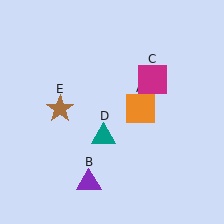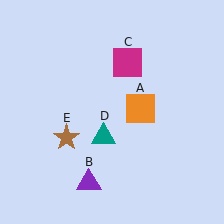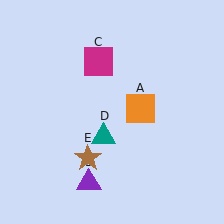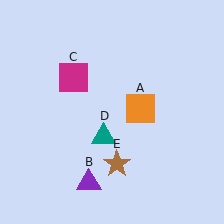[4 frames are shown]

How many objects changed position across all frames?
2 objects changed position: magenta square (object C), brown star (object E).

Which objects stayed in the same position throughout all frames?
Orange square (object A) and purple triangle (object B) and teal triangle (object D) remained stationary.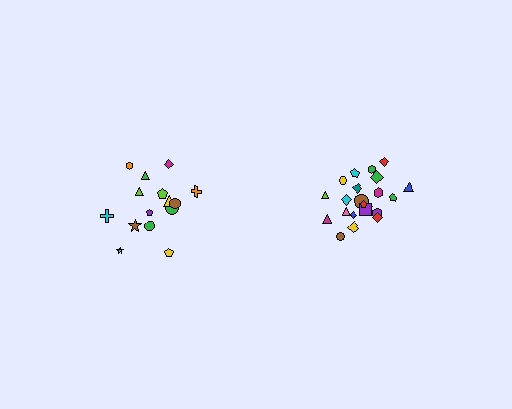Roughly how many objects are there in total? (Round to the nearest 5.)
Roughly 35 objects in total.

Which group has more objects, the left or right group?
The right group.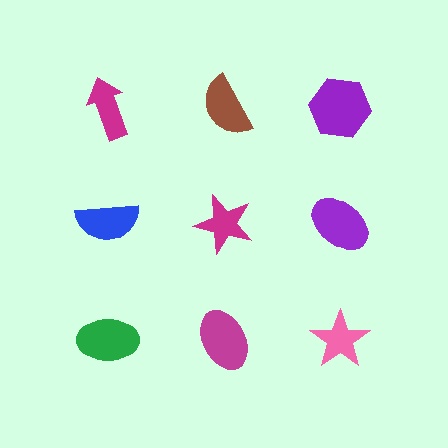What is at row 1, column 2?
A brown semicircle.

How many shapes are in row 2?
3 shapes.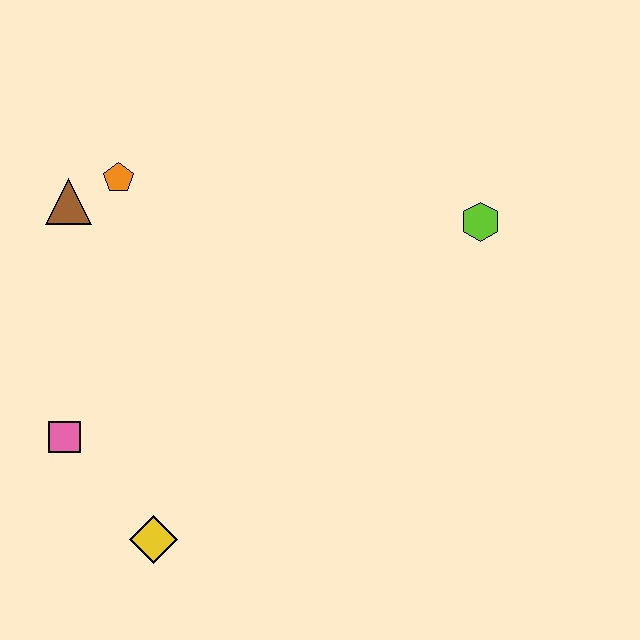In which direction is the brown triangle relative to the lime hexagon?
The brown triangle is to the left of the lime hexagon.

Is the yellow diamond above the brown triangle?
No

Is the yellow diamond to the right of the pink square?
Yes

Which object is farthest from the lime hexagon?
The pink square is farthest from the lime hexagon.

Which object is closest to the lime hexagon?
The orange pentagon is closest to the lime hexagon.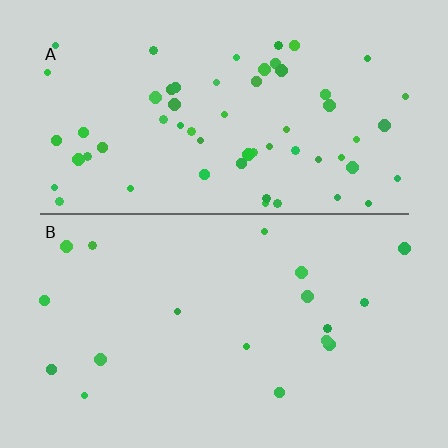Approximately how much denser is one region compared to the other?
Approximately 3.3× — region A over region B.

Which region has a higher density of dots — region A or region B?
A (the top).